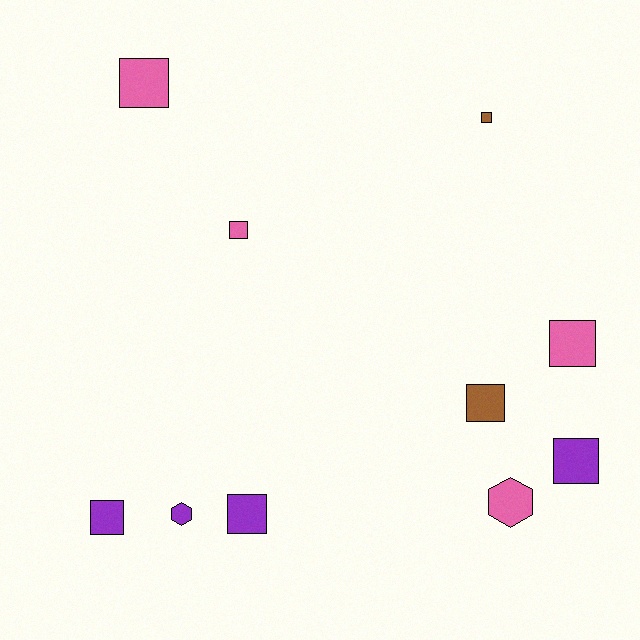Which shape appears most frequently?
Square, with 8 objects.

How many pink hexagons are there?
There is 1 pink hexagon.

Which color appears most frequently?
Purple, with 4 objects.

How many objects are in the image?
There are 10 objects.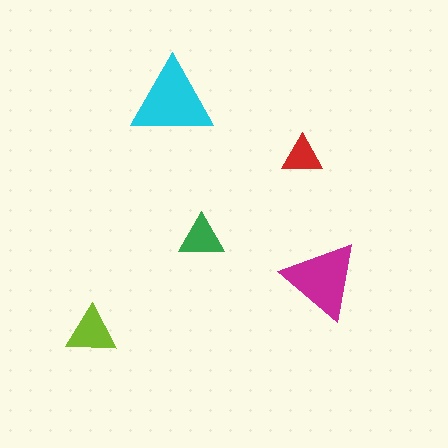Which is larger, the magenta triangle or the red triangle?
The magenta one.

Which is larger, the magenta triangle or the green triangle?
The magenta one.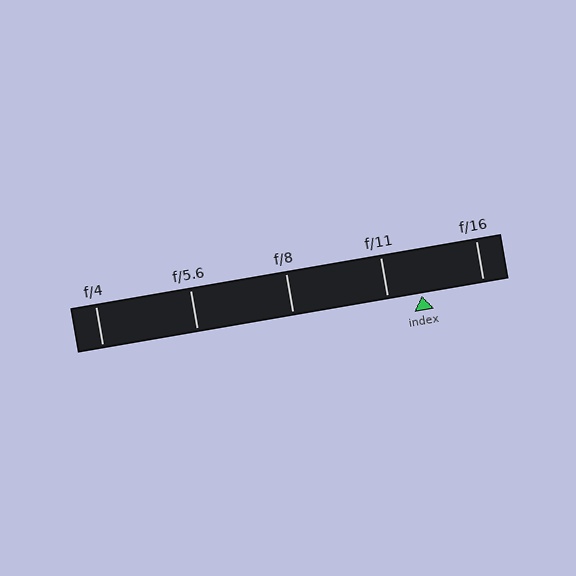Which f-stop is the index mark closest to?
The index mark is closest to f/11.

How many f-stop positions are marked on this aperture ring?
There are 5 f-stop positions marked.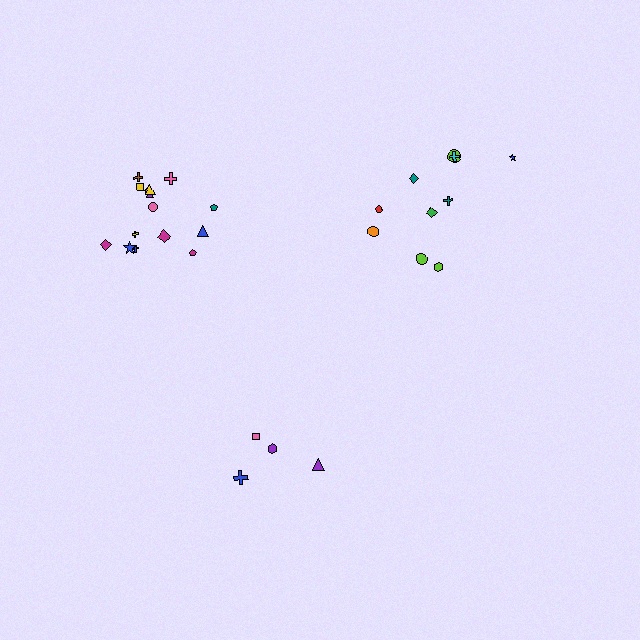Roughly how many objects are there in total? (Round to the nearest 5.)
Roughly 30 objects in total.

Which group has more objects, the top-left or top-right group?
The top-left group.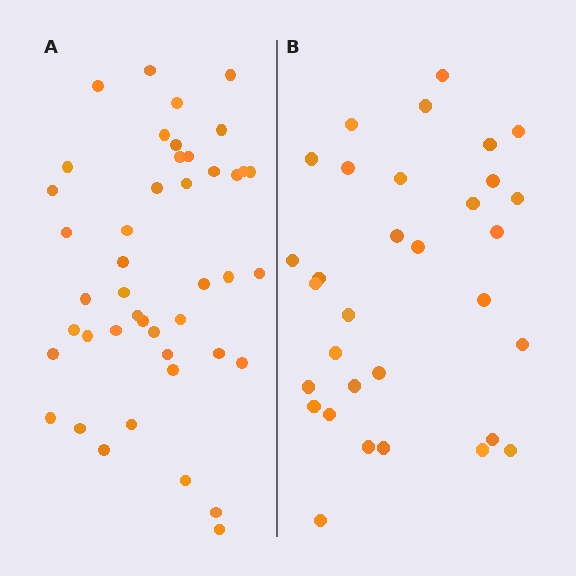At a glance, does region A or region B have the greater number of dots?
Region A (the left region) has more dots.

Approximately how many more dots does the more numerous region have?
Region A has roughly 12 or so more dots than region B.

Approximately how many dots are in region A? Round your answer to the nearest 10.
About 40 dots. (The exact count is 44, which rounds to 40.)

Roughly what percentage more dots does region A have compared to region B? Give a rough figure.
About 40% more.